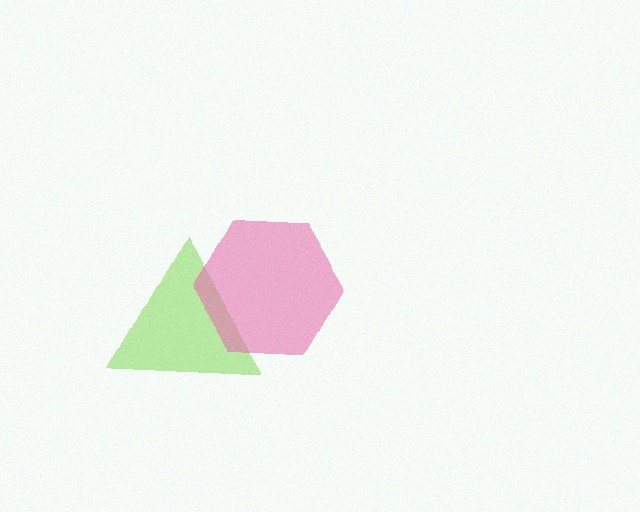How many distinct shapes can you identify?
There are 2 distinct shapes: a lime triangle, a pink hexagon.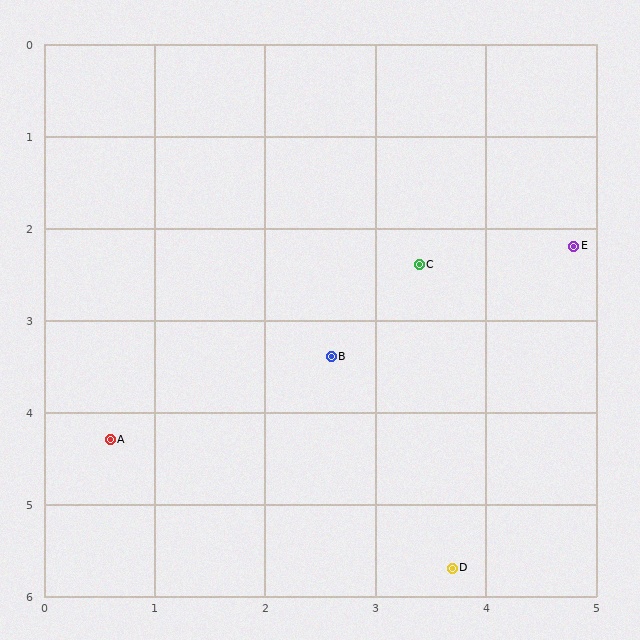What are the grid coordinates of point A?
Point A is at approximately (0.6, 4.3).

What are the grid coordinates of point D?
Point D is at approximately (3.7, 5.7).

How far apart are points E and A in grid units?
Points E and A are about 4.7 grid units apart.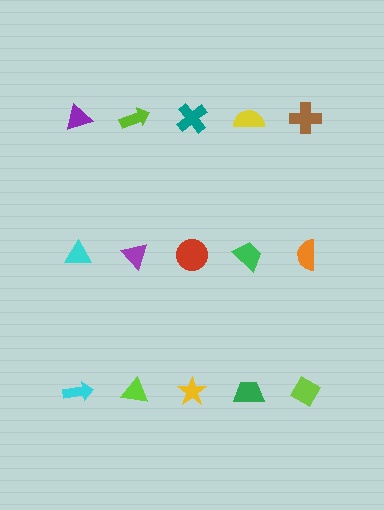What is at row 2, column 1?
A cyan triangle.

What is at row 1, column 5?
A brown cross.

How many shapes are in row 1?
5 shapes.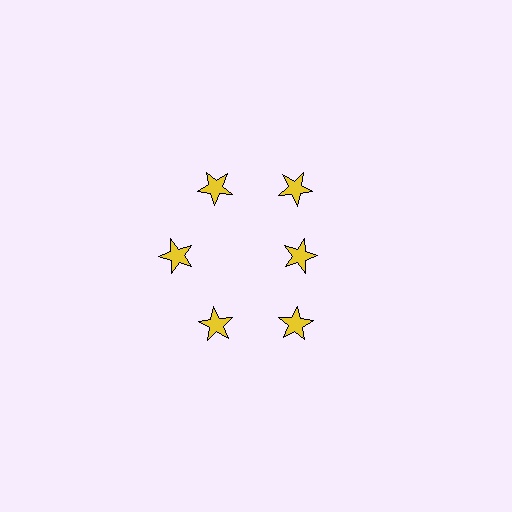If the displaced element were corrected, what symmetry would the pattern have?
It would have 6-fold rotational symmetry — the pattern would map onto itself every 60 degrees.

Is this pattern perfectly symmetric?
No. The 6 yellow stars are arranged in a ring, but one element near the 3 o'clock position is pulled inward toward the center, breaking the 6-fold rotational symmetry.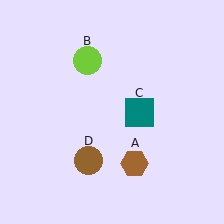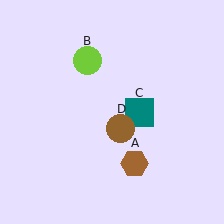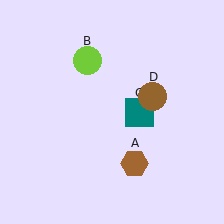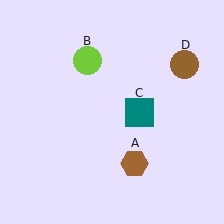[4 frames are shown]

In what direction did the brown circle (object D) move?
The brown circle (object D) moved up and to the right.